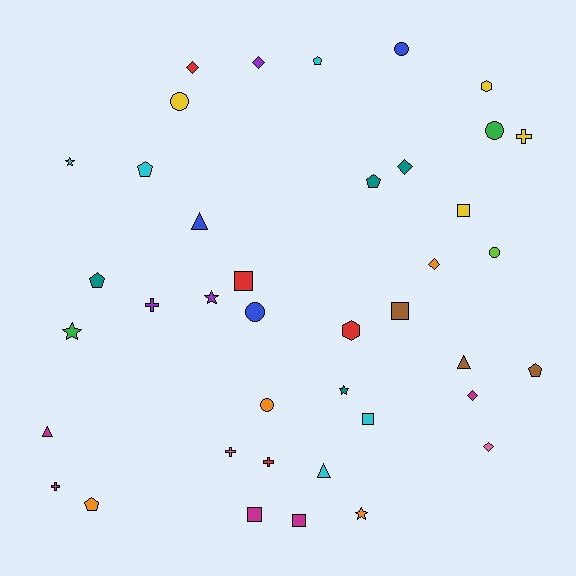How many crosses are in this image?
There are 5 crosses.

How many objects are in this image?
There are 40 objects.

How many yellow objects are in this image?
There are 4 yellow objects.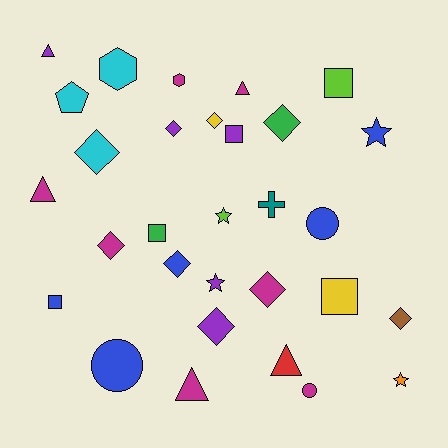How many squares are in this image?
There are 5 squares.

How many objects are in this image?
There are 30 objects.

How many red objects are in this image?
There is 1 red object.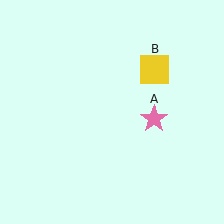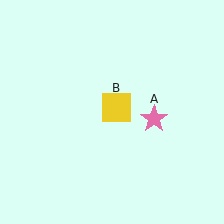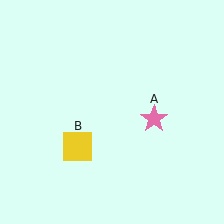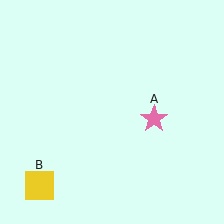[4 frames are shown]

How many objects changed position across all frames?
1 object changed position: yellow square (object B).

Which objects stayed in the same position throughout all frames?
Pink star (object A) remained stationary.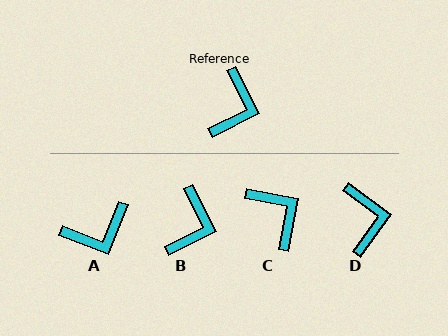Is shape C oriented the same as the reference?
No, it is off by about 52 degrees.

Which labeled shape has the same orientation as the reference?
B.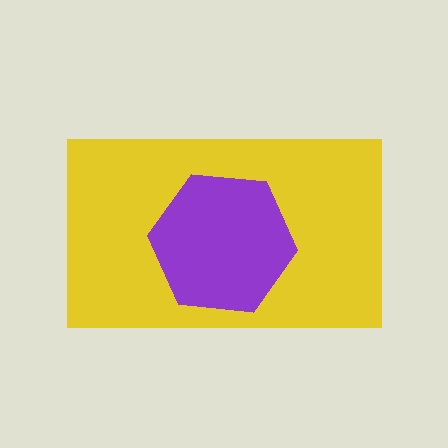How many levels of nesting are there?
2.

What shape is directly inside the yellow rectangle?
The purple hexagon.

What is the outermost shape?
The yellow rectangle.